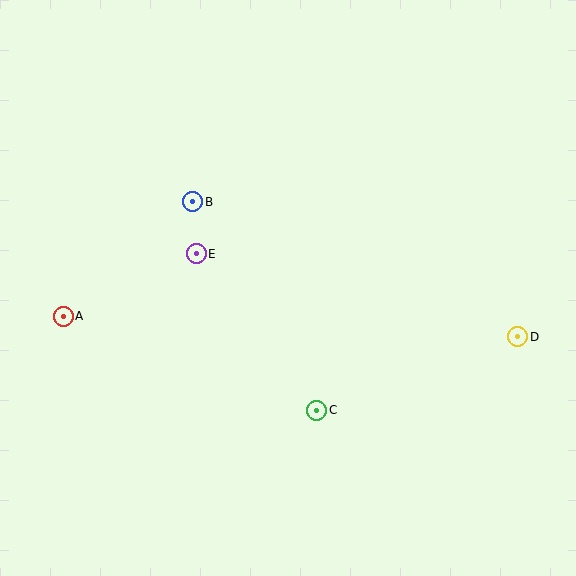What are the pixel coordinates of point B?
Point B is at (193, 202).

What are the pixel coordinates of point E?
Point E is at (196, 254).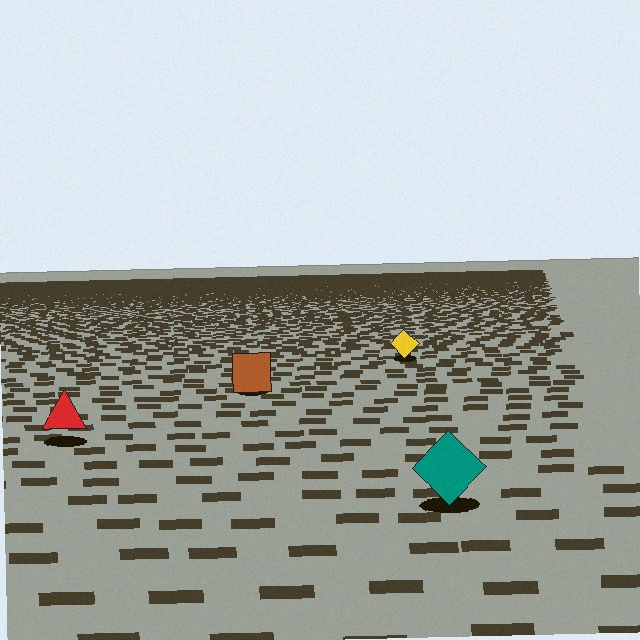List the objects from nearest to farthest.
From nearest to farthest: the teal diamond, the red triangle, the brown square, the yellow diamond.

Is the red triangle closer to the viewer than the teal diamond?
No. The teal diamond is closer — you can tell from the texture gradient: the ground texture is coarser near it.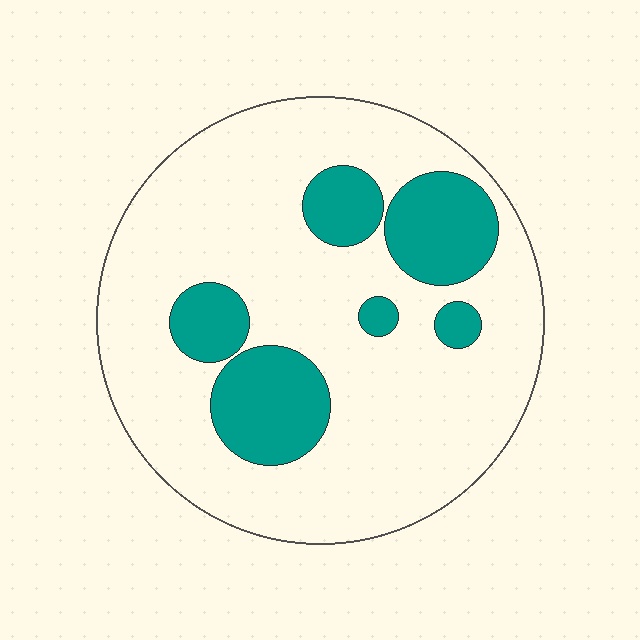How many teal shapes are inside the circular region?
6.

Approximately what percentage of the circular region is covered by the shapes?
Approximately 20%.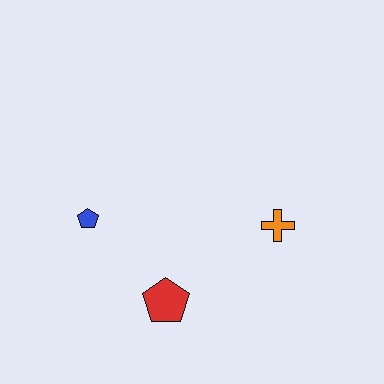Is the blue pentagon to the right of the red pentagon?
No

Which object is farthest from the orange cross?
The blue pentagon is farthest from the orange cross.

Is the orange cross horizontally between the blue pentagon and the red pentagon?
No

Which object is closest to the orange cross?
The red pentagon is closest to the orange cross.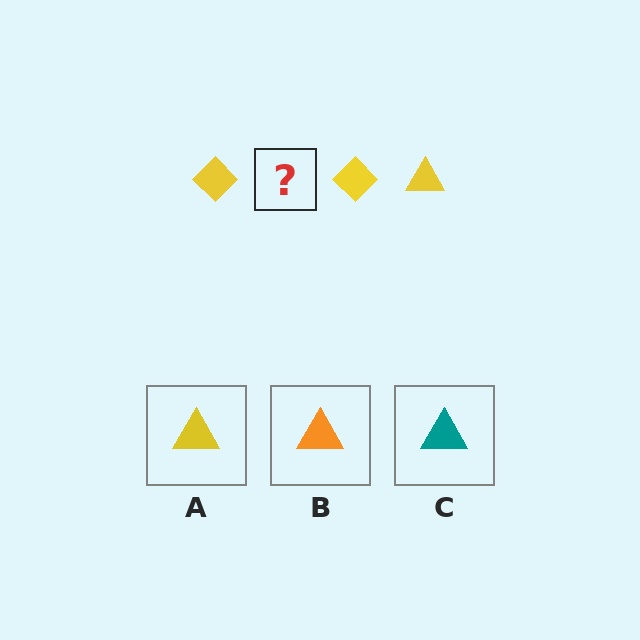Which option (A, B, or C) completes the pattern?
A.